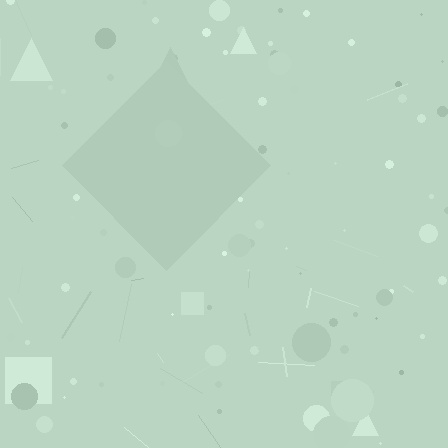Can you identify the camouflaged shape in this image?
The camouflaged shape is a diamond.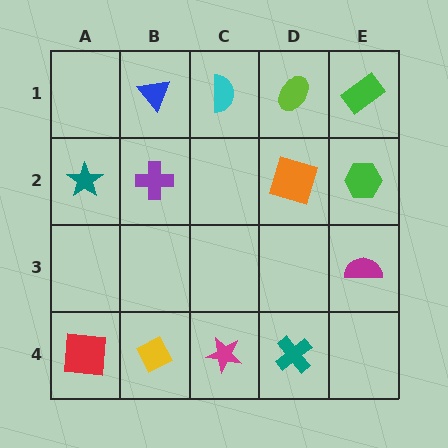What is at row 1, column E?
A green rectangle.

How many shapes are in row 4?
4 shapes.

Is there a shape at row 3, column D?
No, that cell is empty.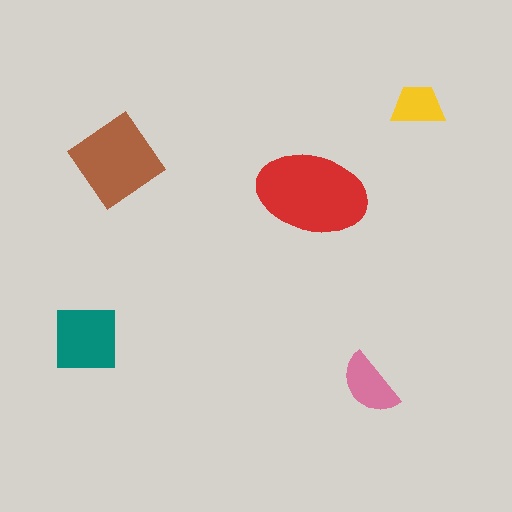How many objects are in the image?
There are 5 objects in the image.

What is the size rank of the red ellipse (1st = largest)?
1st.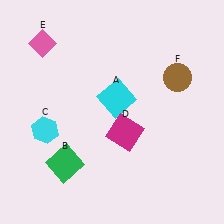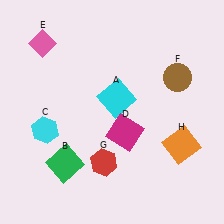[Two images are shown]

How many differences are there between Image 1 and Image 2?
There are 2 differences between the two images.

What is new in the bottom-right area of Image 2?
An orange square (H) was added in the bottom-right area of Image 2.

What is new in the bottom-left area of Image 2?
A red hexagon (G) was added in the bottom-left area of Image 2.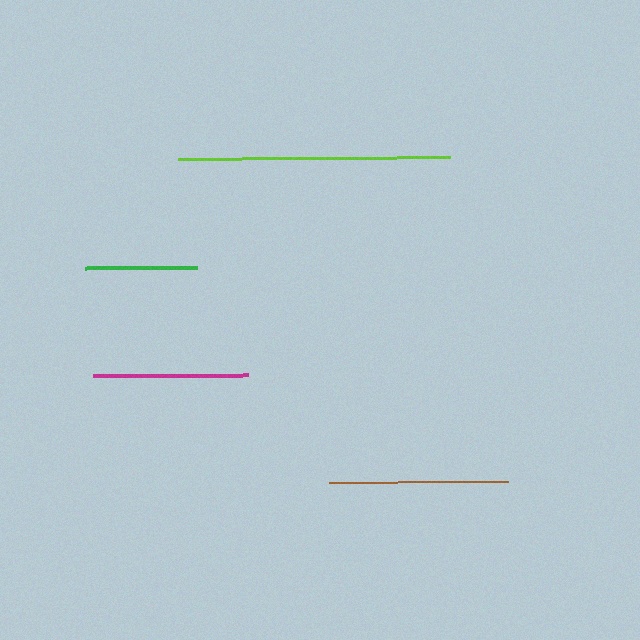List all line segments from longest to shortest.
From longest to shortest: lime, brown, magenta, green.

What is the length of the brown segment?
The brown segment is approximately 179 pixels long.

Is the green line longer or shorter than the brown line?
The brown line is longer than the green line.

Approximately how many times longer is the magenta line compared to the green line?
The magenta line is approximately 1.4 times the length of the green line.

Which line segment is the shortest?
The green line is the shortest at approximately 111 pixels.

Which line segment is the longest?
The lime line is the longest at approximately 272 pixels.